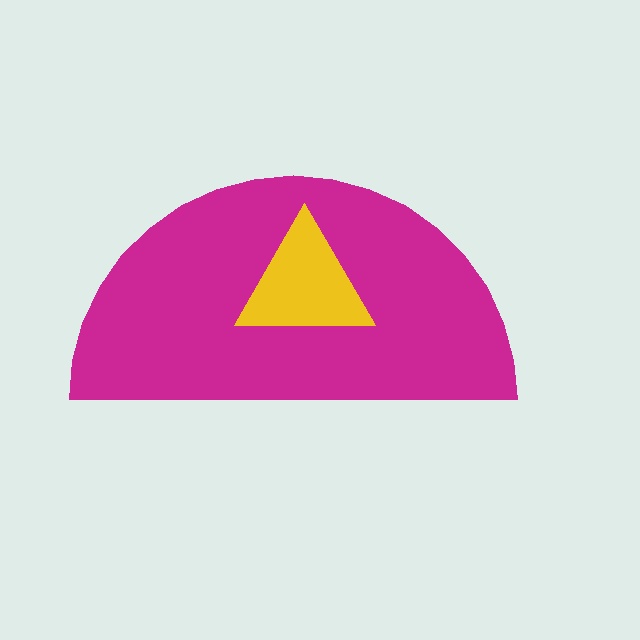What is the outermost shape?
The magenta semicircle.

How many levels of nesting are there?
2.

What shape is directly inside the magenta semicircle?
The yellow triangle.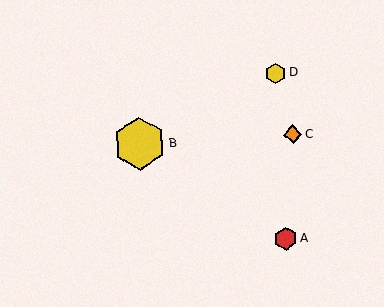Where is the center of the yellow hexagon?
The center of the yellow hexagon is at (139, 144).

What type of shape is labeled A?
Shape A is a red hexagon.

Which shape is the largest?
The yellow hexagon (labeled B) is the largest.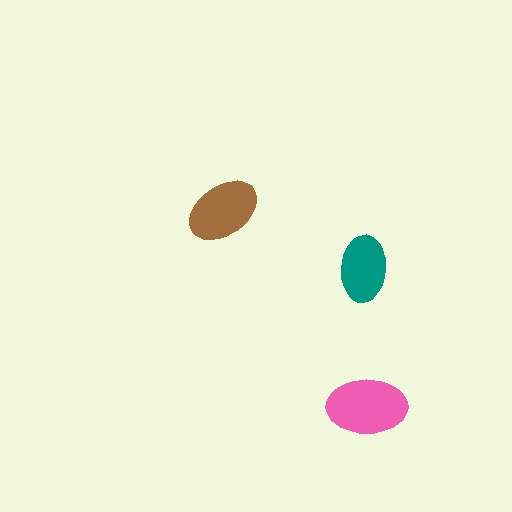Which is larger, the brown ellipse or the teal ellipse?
The brown one.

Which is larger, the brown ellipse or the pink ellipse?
The pink one.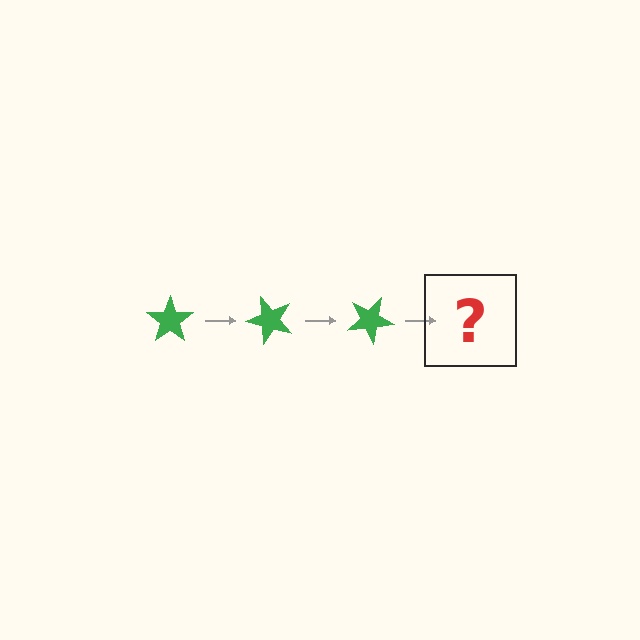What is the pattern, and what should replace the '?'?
The pattern is that the star rotates 50 degrees each step. The '?' should be a green star rotated 150 degrees.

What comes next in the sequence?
The next element should be a green star rotated 150 degrees.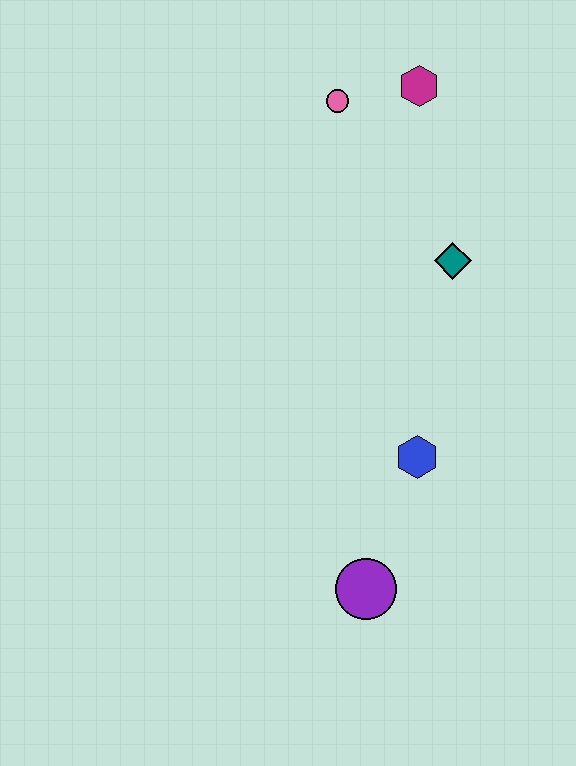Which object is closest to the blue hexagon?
The purple circle is closest to the blue hexagon.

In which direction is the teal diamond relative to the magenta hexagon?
The teal diamond is below the magenta hexagon.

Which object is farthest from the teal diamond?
The purple circle is farthest from the teal diamond.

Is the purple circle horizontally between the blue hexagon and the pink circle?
Yes